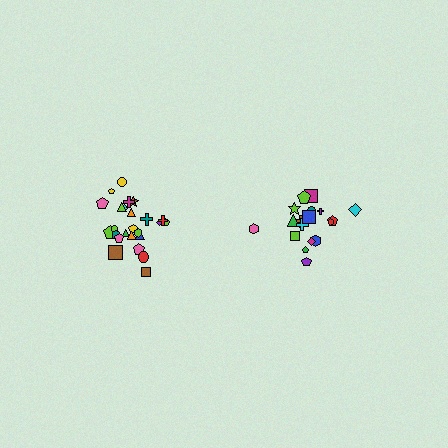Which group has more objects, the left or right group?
The left group.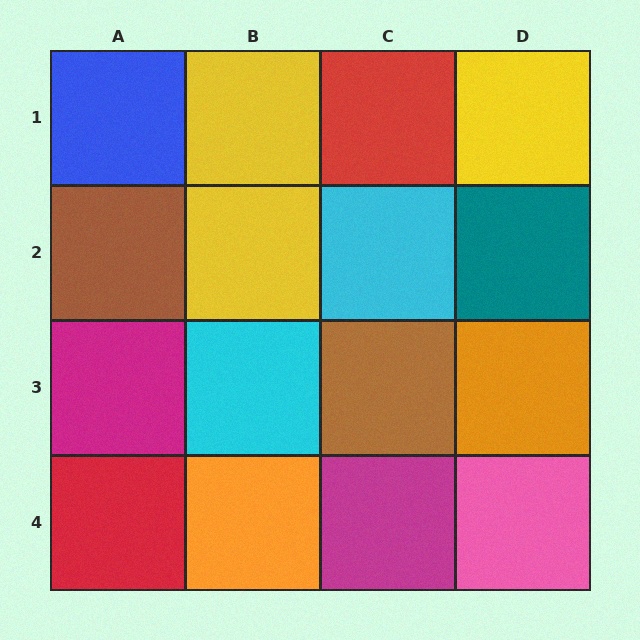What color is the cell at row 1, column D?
Yellow.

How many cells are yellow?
3 cells are yellow.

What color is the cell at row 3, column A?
Magenta.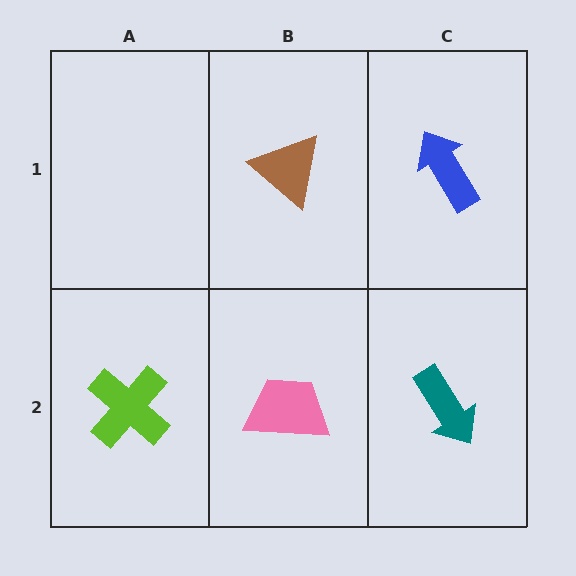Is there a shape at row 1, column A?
No, that cell is empty.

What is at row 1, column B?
A brown triangle.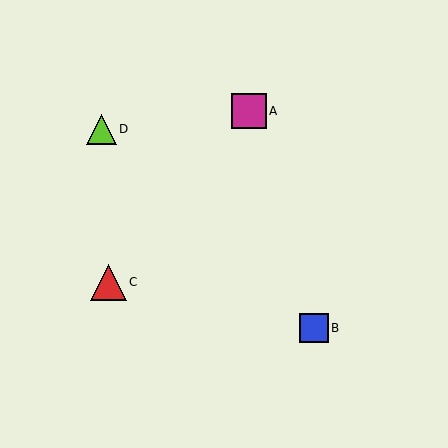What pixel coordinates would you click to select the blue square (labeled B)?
Click at (314, 328) to select the blue square B.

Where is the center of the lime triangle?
The center of the lime triangle is at (101, 129).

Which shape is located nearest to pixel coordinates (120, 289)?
The red triangle (labeled C) at (108, 282) is nearest to that location.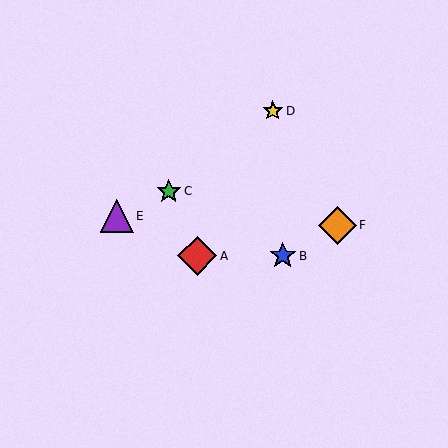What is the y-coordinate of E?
Object E is at y≈216.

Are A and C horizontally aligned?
No, A is at y≈256 and C is at y≈191.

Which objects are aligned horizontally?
Objects A, B are aligned horizontally.